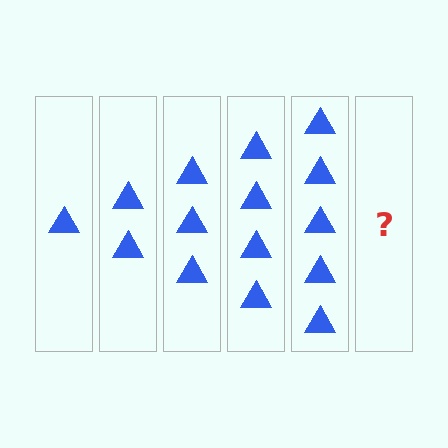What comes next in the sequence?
The next element should be 6 triangles.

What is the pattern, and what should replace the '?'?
The pattern is that each step adds one more triangle. The '?' should be 6 triangles.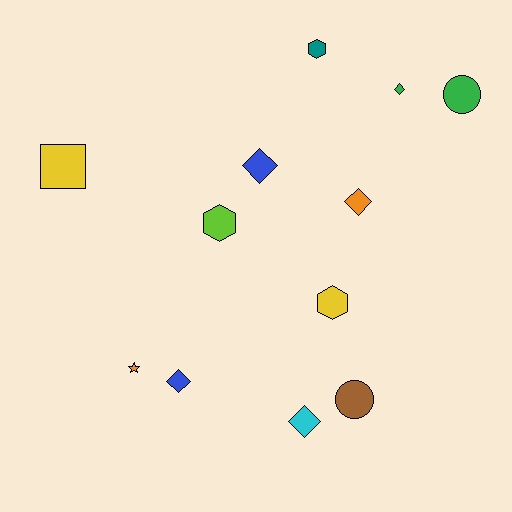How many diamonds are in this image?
There are 5 diamonds.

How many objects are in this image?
There are 12 objects.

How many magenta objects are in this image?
There are no magenta objects.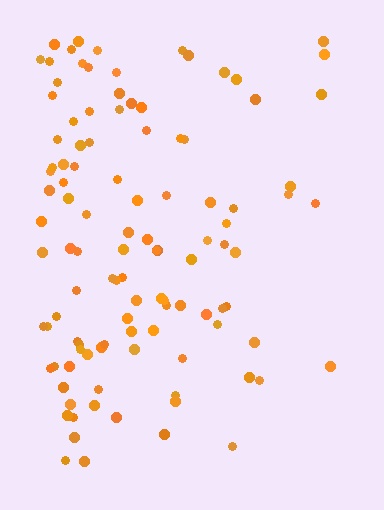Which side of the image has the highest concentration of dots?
The left.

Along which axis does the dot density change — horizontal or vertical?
Horizontal.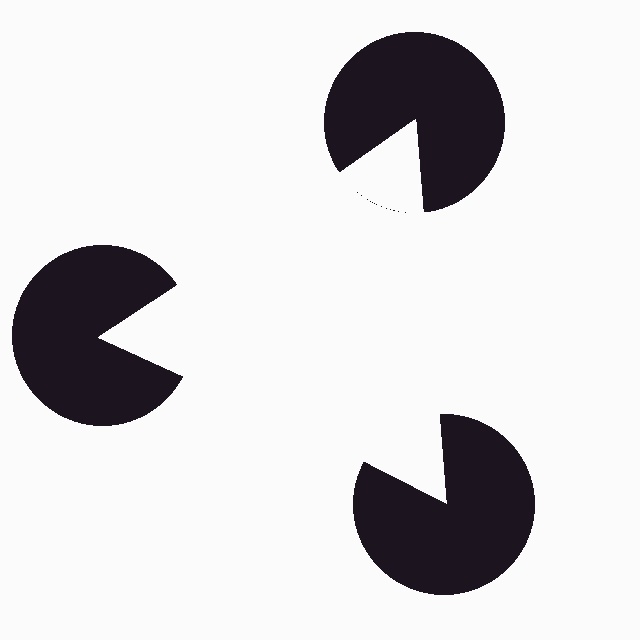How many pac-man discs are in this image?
There are 3 — one at each vertex of the illusory triangle.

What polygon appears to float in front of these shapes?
An illusory triangle — its edges are inferred from the aligned wedge cuts in the pac-man discs, not physically drawn.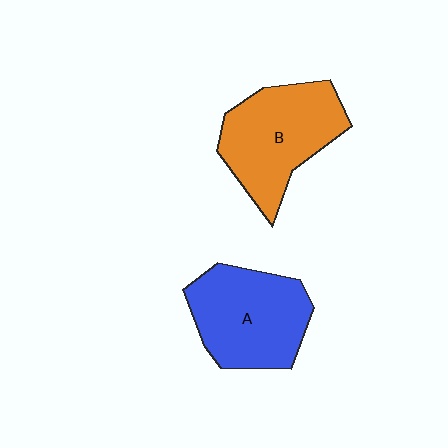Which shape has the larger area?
Shape B (orange).